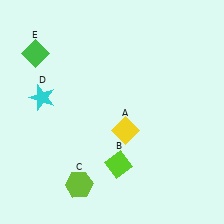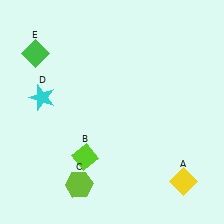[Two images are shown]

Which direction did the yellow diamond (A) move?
The yellow diamond (A) moved right.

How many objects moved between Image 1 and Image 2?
2 objects moved between the two images.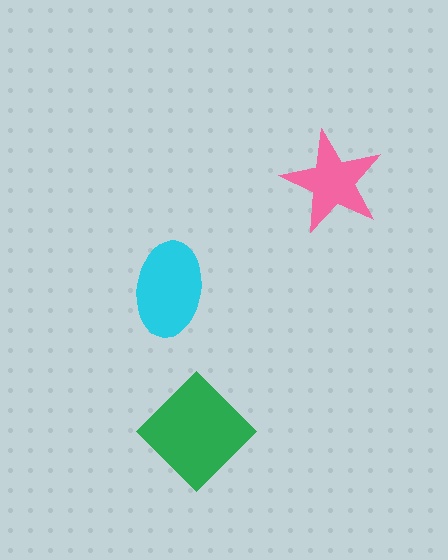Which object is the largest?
The green diamond.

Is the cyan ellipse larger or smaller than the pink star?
Larger.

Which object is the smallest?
The pink star.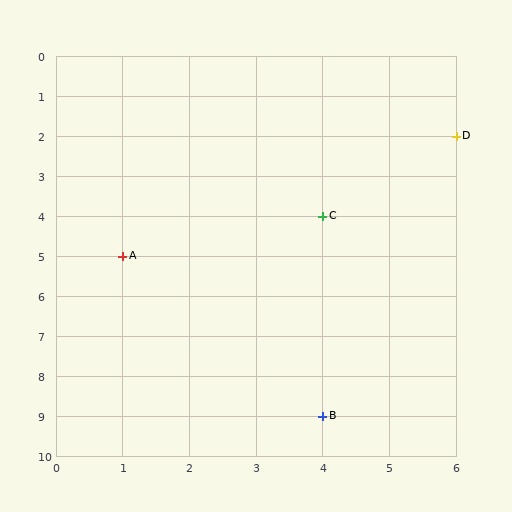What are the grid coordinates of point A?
Point A is at grid coordinates (1, 5).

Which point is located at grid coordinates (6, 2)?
Point D is at (6, 2).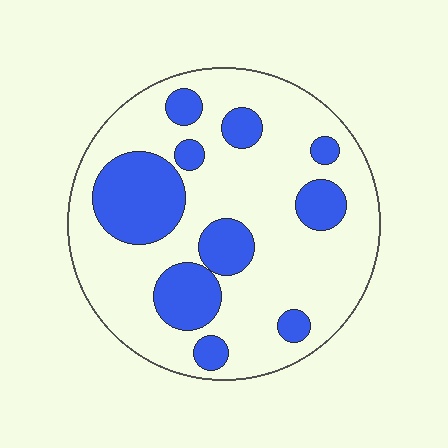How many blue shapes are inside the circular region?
10.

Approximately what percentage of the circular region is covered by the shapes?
Approximately 25%.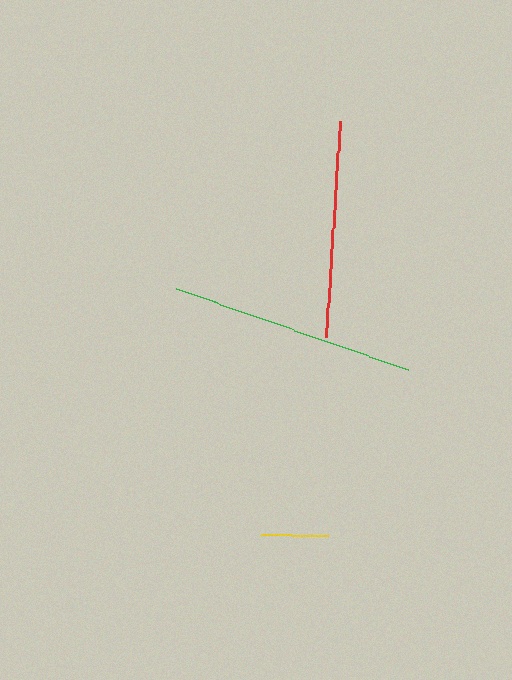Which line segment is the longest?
The green line is the longest at approximately 245 pixels.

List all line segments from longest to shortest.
From longest to shortest: green, red, yellow.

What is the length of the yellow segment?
The yellow segment is approximately 67 pixels long.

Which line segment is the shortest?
The yellow line is the shortest at approximately 67 pixels.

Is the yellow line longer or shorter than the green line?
The green line is longer than the yellow line.